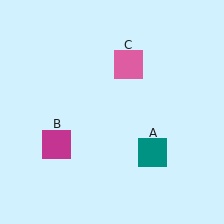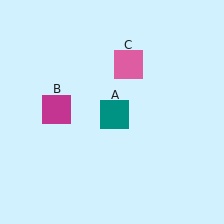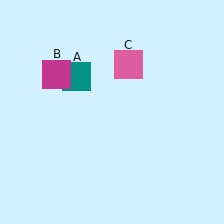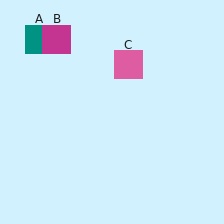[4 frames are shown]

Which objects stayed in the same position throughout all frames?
Pink square (object C) remained stationary.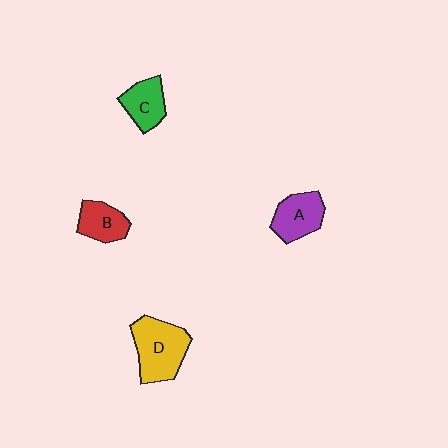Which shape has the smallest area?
Shape B (red).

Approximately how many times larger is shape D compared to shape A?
Approximately 1.4 times.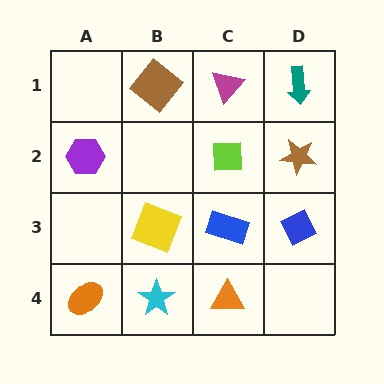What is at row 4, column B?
A cyan star.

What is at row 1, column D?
A teal arrow.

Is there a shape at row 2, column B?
No, that cell is empty.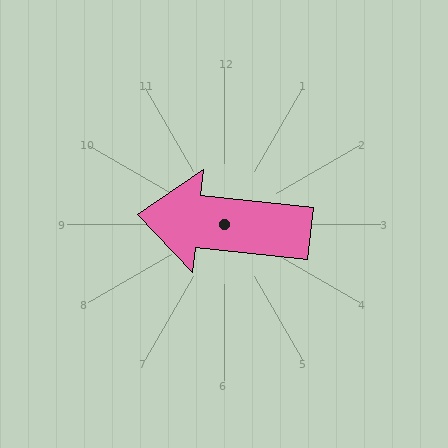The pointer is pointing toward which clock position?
Roughly 9 o'clock.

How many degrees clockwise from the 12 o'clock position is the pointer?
Approximately 276 degrees.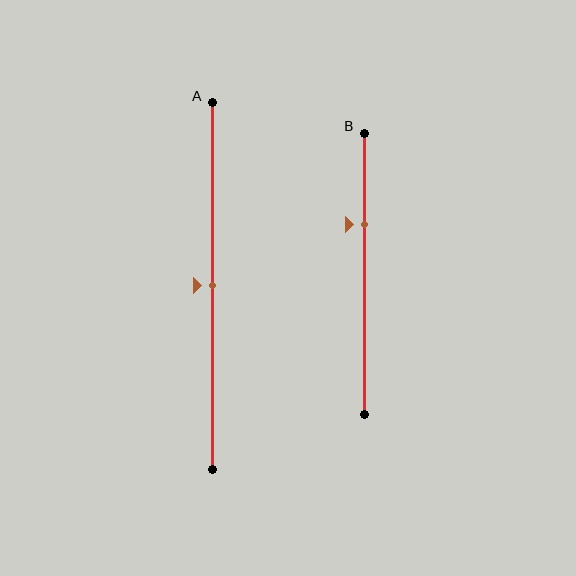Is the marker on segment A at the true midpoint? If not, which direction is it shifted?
Yes, the marker on segment A is at the true midpoint.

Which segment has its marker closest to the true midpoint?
Segment A has its marker closest to the true midpoint.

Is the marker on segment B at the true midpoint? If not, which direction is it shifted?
No, the marker on segment B is shifted upward by about 18% of the segment length.